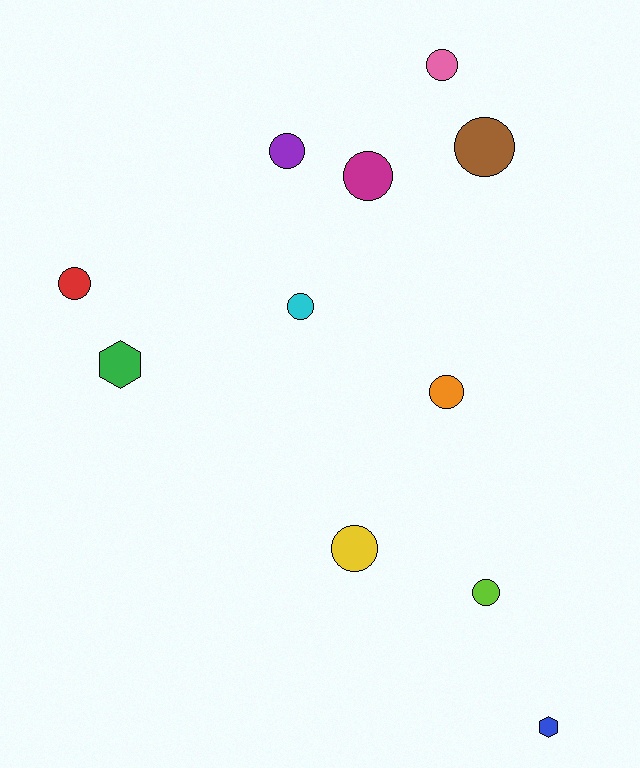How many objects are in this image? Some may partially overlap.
There are 11 objects.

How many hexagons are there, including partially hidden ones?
There are 2 hexagons.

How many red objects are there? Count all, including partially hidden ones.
There is 1 red object.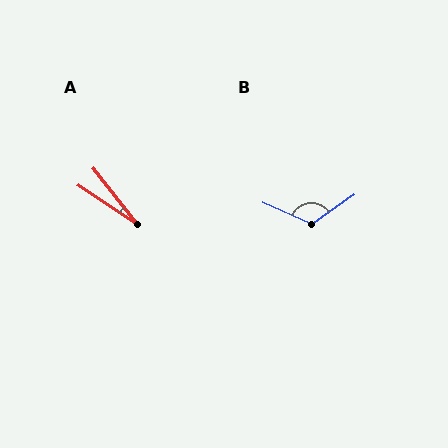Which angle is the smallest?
A, at approximately 18 degrees.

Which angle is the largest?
B, at approximately 121 degrees.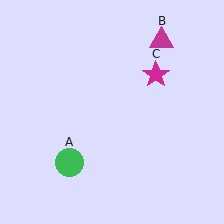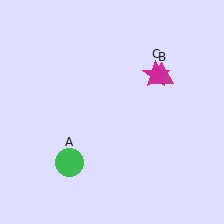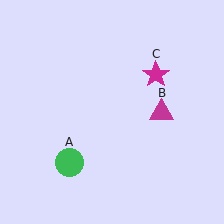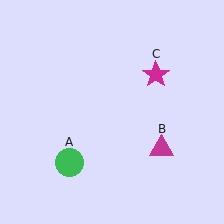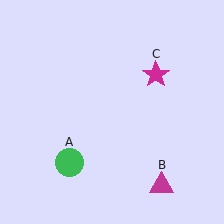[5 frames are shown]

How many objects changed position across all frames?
1 object changed position: magenta triangle (object B).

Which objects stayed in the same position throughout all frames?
Green circle (object A) and magenta star (object C) remained stationary.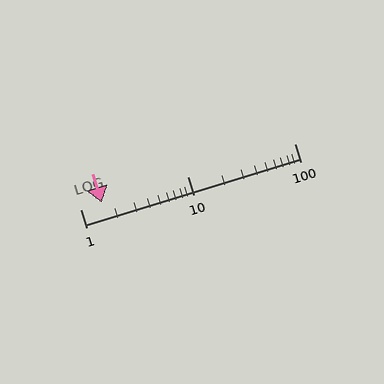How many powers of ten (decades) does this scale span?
The scale spans 2 decades, from 1 to 100.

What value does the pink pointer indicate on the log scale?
The pointer indicates approximately 1.6.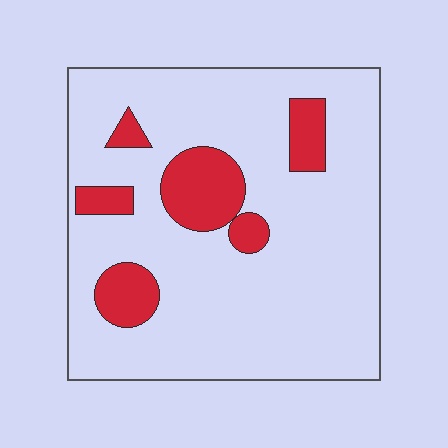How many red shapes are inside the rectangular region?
6.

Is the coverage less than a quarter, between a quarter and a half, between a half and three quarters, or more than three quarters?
Less than a quarter.